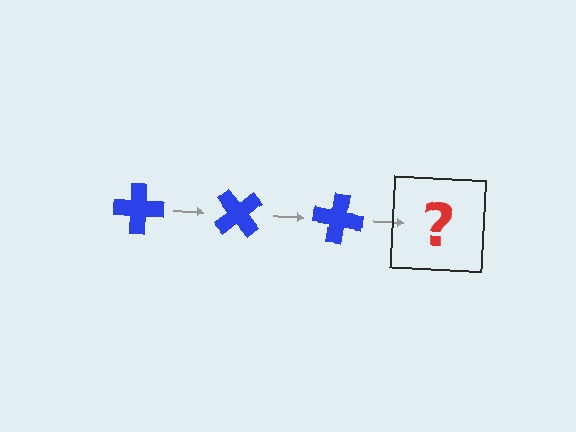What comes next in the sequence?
The next element should be a blue cross rotated 150 degrees.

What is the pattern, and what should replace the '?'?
The pattern is that the cross rotates 50 degrees each step. The '?' should be a blue cross rotated 150 degrees.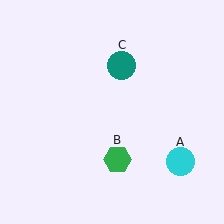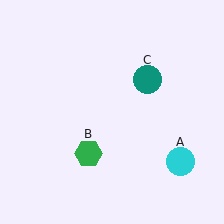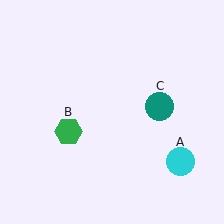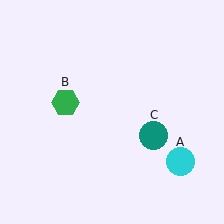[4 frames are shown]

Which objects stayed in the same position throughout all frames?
Cyan circle (object A) remained stationary.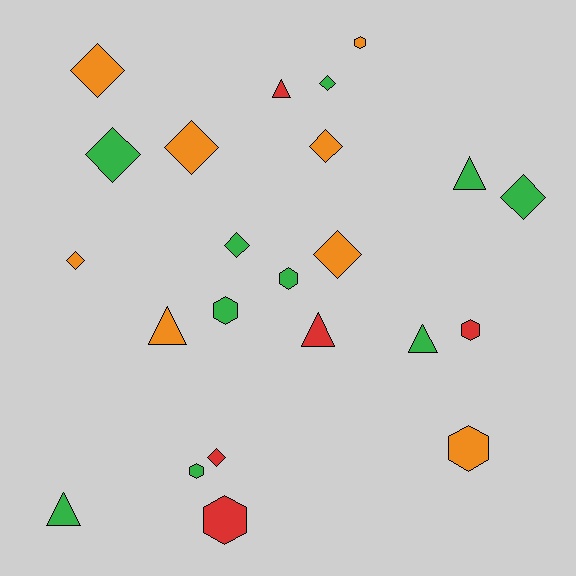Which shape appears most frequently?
Diamond, with 10 objects.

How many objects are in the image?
There are 23 objects.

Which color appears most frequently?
Green, with 10 objects.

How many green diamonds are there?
There are 4 green diamonds.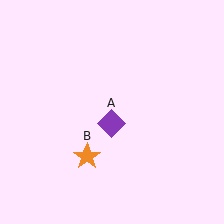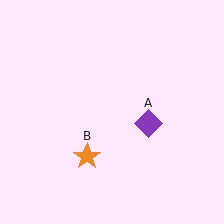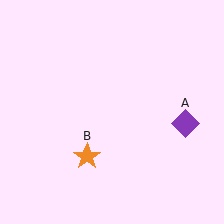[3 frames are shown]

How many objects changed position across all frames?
1 object changed position: purple diamond (object A).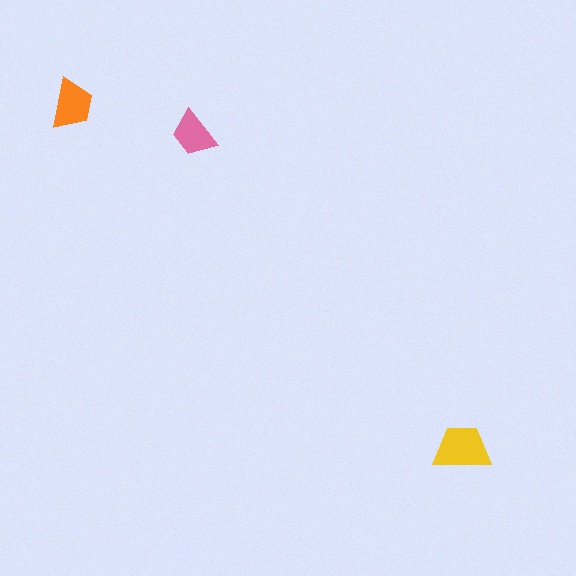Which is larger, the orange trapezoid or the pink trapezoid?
The orange one.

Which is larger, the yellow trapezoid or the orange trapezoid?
The yellow one.